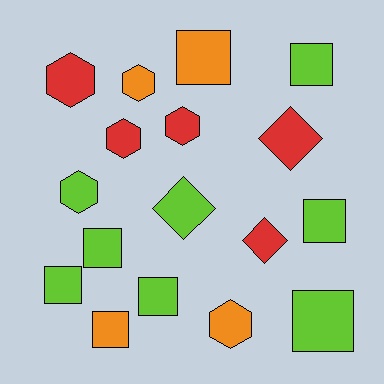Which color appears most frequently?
Lime, with 8 objects.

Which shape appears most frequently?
Square, with 8 objects.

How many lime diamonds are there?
There is 1 lime diamond.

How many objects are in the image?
There are 17 objects.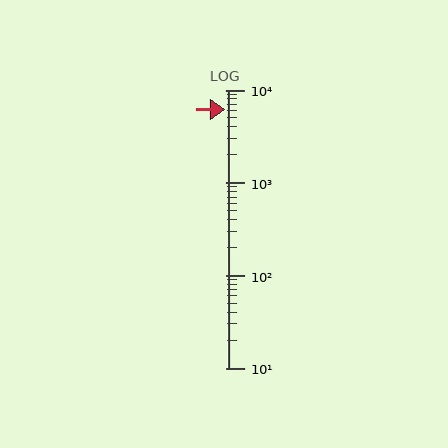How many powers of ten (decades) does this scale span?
The scale spans 3 decades, from 10 to 10000.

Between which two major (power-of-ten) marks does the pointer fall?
The pointer is between 1000 and 10000.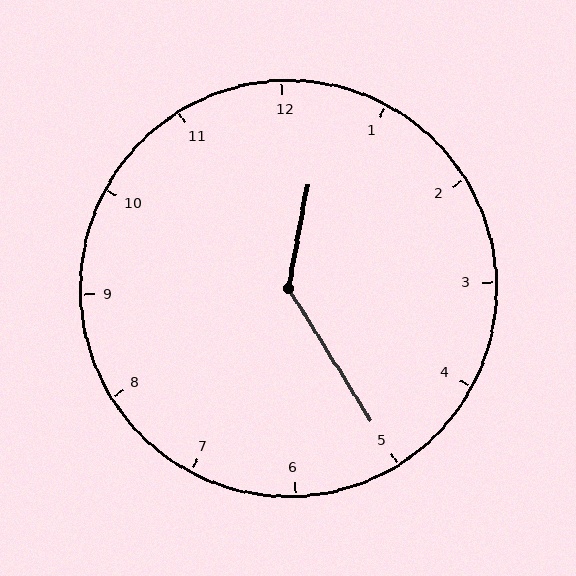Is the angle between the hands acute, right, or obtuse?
It is obtuse.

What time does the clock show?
12:25.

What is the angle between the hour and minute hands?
Approximately 138 degrees.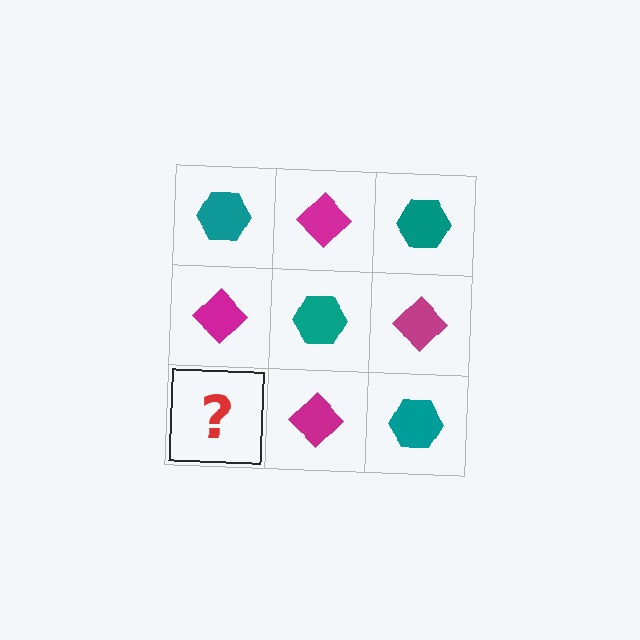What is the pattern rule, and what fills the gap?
The rule is that it alternates teal hexagon and magenta diamond in a checkerboard pattern. The gap should be filled with a teal hexagon.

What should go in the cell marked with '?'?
The missing cell should contain a teal hexagon.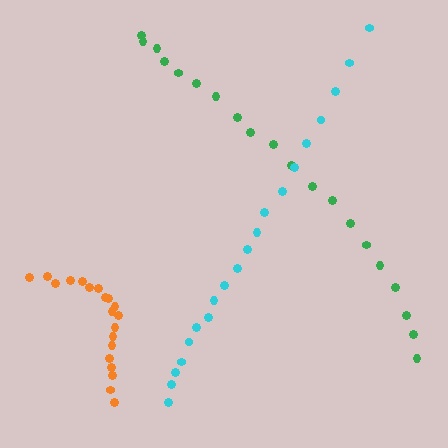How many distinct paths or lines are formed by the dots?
There are 3 distinct paths.